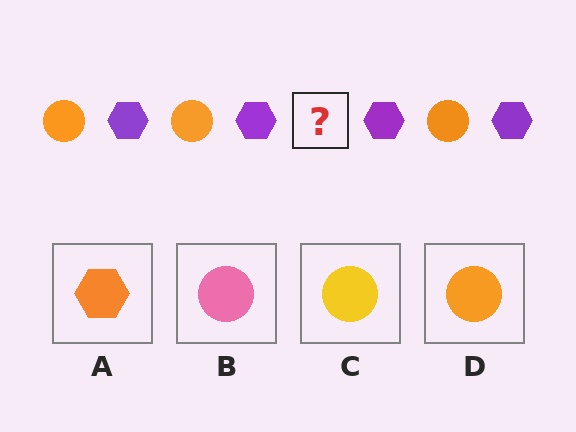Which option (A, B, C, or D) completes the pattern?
D.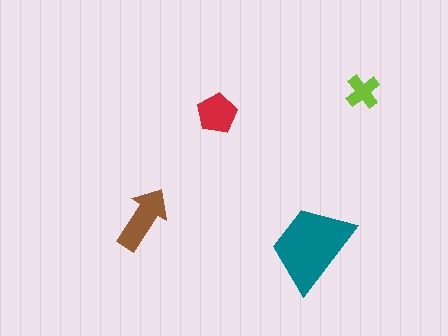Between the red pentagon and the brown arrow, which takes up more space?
The brown arrow.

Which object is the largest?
The teal trapezoid.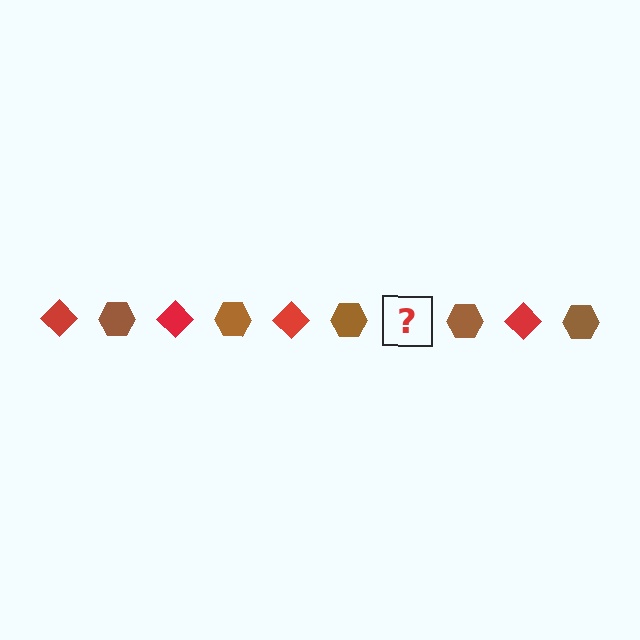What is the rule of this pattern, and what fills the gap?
The rule is that the pattern alternates between red diamond and brown hexagon. The gap should be filled with a red diamond.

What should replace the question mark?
The question mark should be replaced with a red diamond.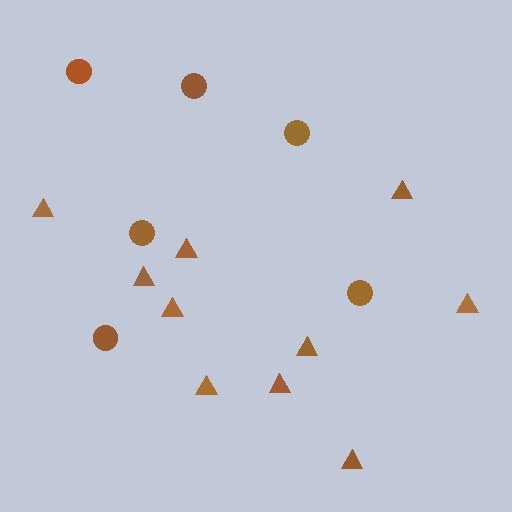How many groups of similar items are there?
There are 2 groups: one group of circles (6) and one group of triangles (10).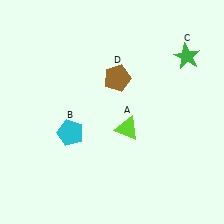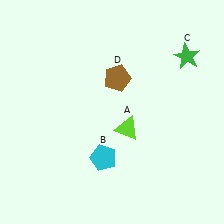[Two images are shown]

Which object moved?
The cyan pentagon (B) moved right.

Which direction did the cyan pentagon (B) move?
The cyan pentagon (B) moved right.